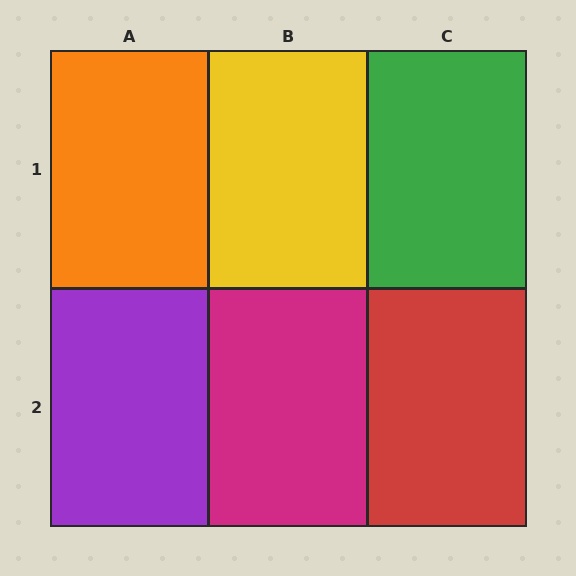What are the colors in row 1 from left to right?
Orange, yellow, green.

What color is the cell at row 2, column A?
Purple.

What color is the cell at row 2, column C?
Red.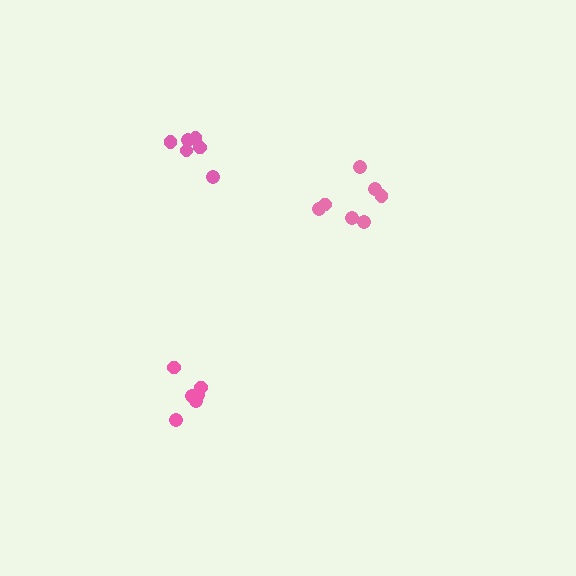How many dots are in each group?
Group 1: 6 dots, Group 2: 7 dots, Group 3: 6 dots (19 total).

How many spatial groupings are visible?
There are 3 spatial groupings.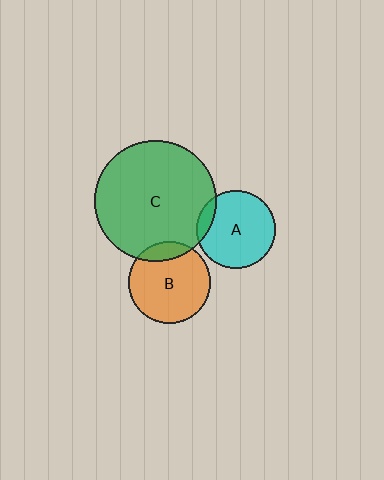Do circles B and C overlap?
Yes.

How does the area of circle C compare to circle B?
Approximately 2.2 times.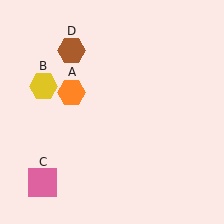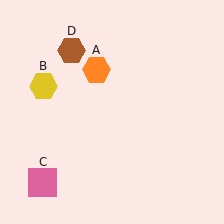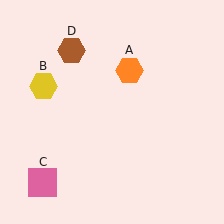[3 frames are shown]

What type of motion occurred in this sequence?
The orange hexagon (object A) rotated clockwise around the center of the scene.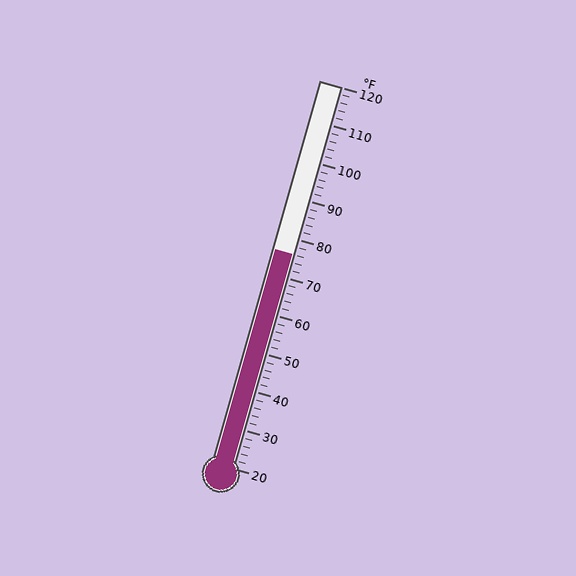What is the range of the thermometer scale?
The thermometer scale ranges from 20°F to 120°F.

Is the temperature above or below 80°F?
The temperature is below 80°F.